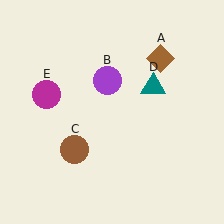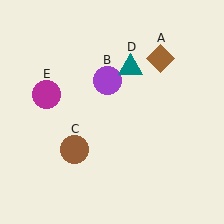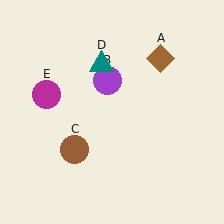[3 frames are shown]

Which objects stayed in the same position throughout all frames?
Brown diamond (object A) and purple circle (object B) and brown circle (object C) and magenta circle (object E) remained stationary.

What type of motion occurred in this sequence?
The teal triangle (object D) rotated counterclockwise around the center of the scene.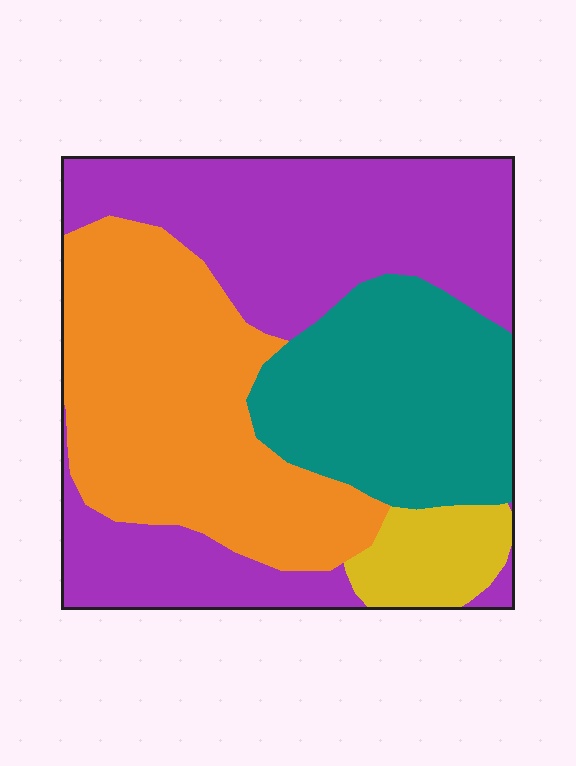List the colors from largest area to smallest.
From largest to smallest: purple, orange, teal, yellow.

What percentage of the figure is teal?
Teal takes up less than a quarter of the figure.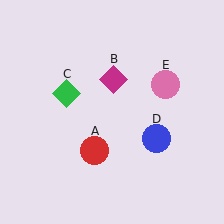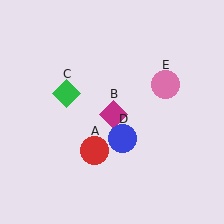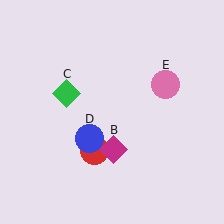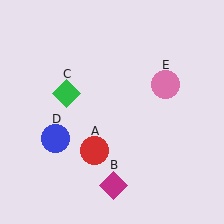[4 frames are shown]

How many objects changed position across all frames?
2 objects changed position: magenta diamond (object B), blue circle (object D).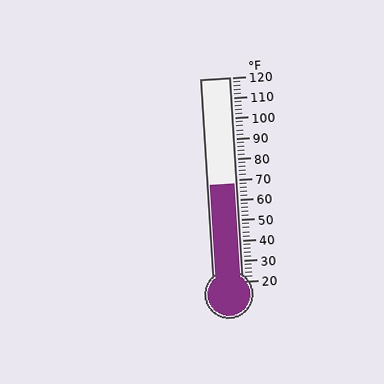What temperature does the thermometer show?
The thermometer shows approximately 68°F.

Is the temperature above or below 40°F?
The temperature is above 40°F.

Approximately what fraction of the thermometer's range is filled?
The thermometer is filled to approximately 50% of its range.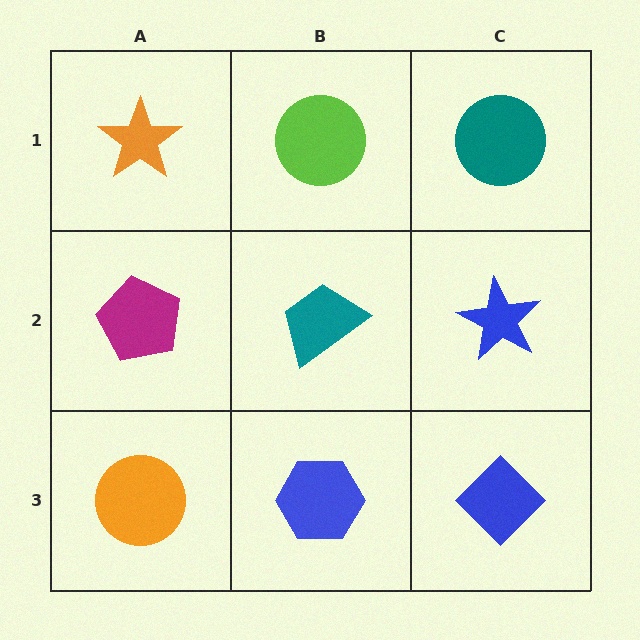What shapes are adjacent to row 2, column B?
A lime circle (row 1, column B), a blue hexagon (row 3, column B), a magenta pentagon (row 2, column A), a blue star (row 2, column C).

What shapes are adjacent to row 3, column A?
A magenta pentagon (row 2, column A), a blue hexagon (row 3, column B).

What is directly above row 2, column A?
An orange star.